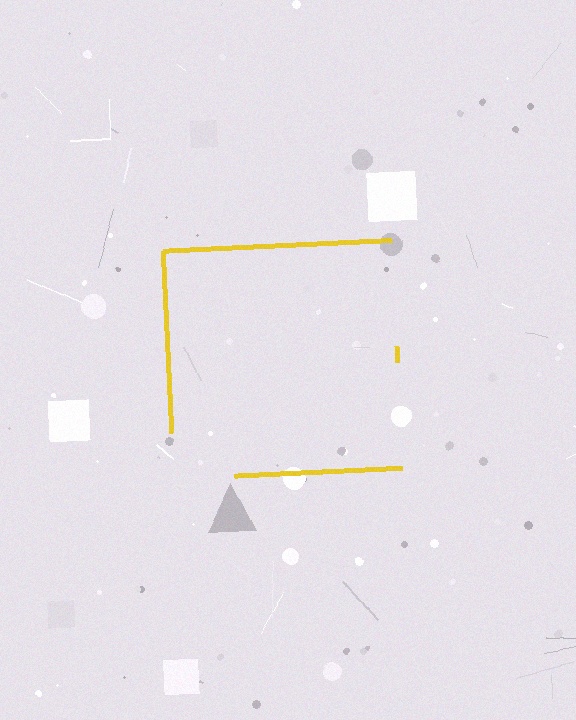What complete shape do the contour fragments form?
The contour fragments form a square.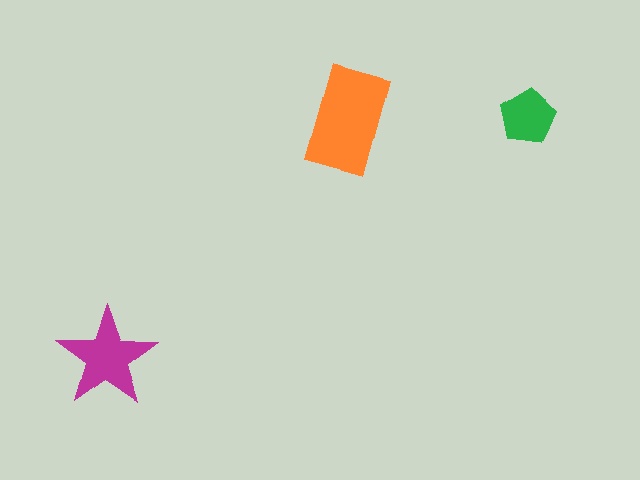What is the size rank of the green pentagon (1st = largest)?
3rd.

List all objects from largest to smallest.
The orange rectangle, the magenta star, the green pentagon.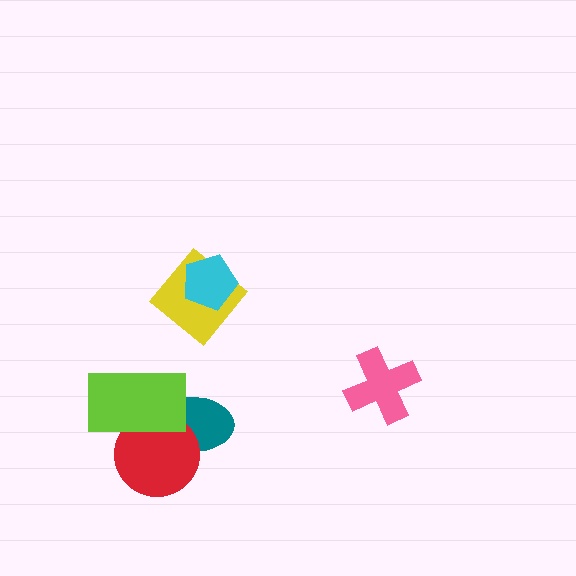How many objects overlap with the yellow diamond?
1 object overlaps with the yellow diamond.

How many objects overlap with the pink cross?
0 objects overlap with the pink cross.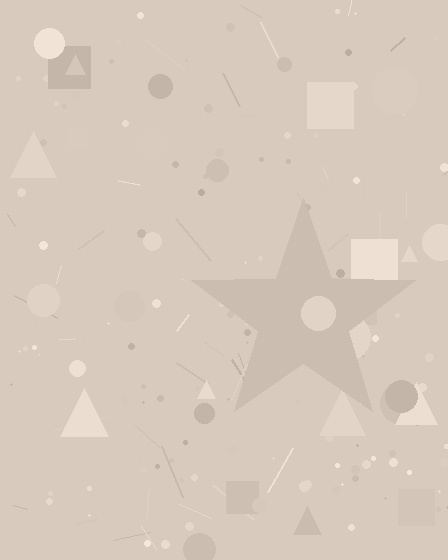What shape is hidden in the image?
A star is hidden in the image.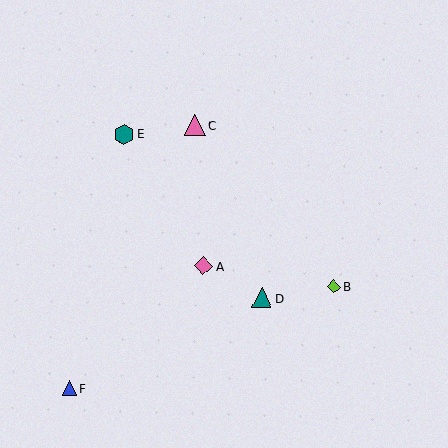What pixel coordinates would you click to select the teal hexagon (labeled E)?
Click at (124, 134) to select the teal hexagon E.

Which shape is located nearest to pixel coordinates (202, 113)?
The pink triangle (labeled C) at (195, 125) is nearest to that location.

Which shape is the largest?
The teal hexagon (labeled E) is the largest.